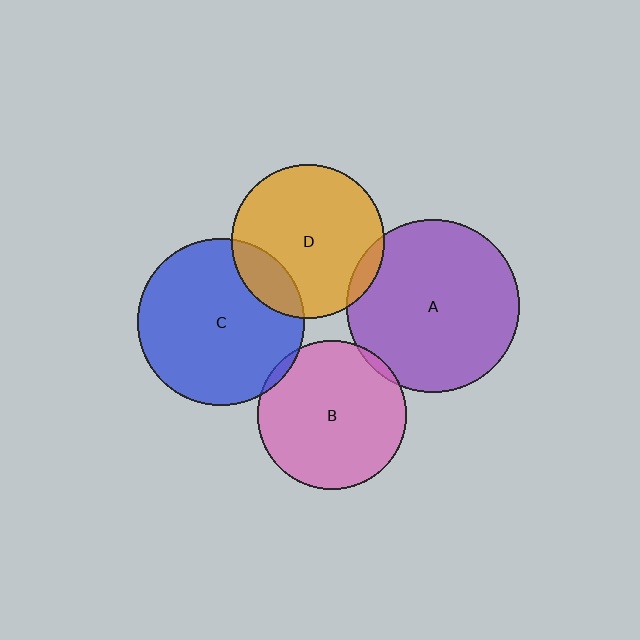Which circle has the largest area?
Circle A (purple).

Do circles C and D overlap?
Yes.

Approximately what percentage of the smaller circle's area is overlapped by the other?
Approximately 15%.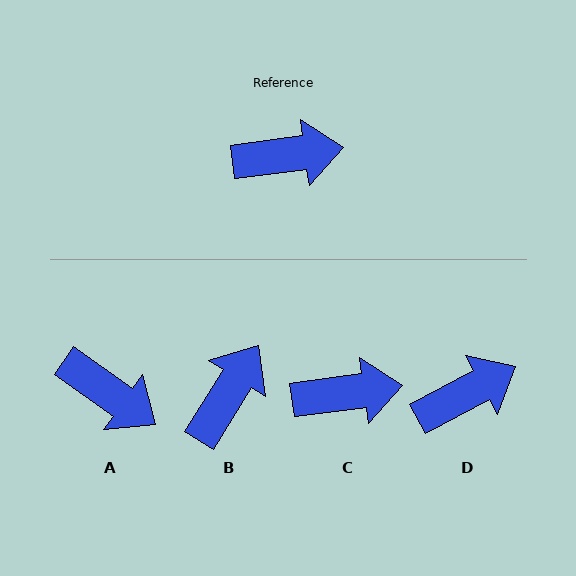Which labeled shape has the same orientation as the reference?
C.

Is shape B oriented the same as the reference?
No, it is off by about 50 degrees.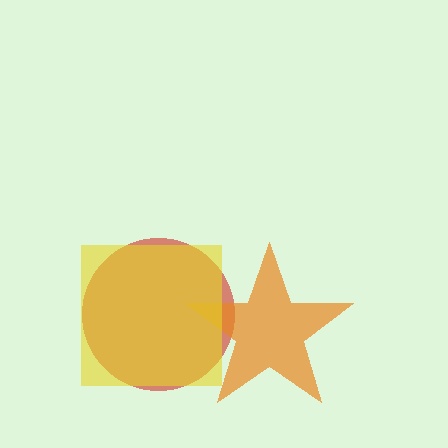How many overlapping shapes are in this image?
There are 3 overlapping shapes in the image.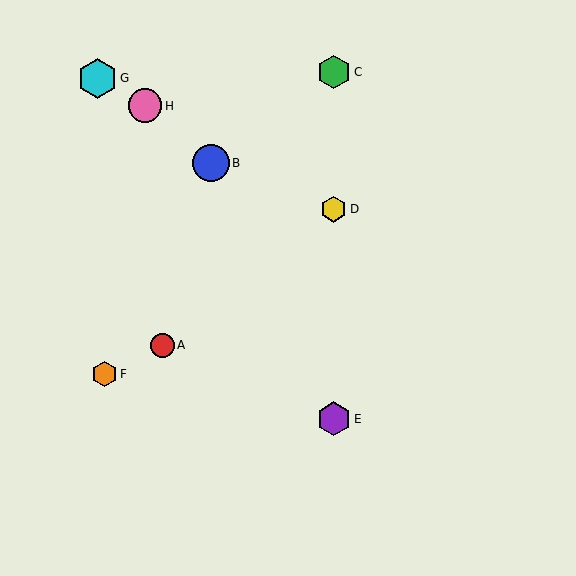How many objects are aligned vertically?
3 objects (C, D, E) are aligned vertically.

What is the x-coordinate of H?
Object H is at x≈145.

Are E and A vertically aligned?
No, E is at x≈334 and A is at x≈163.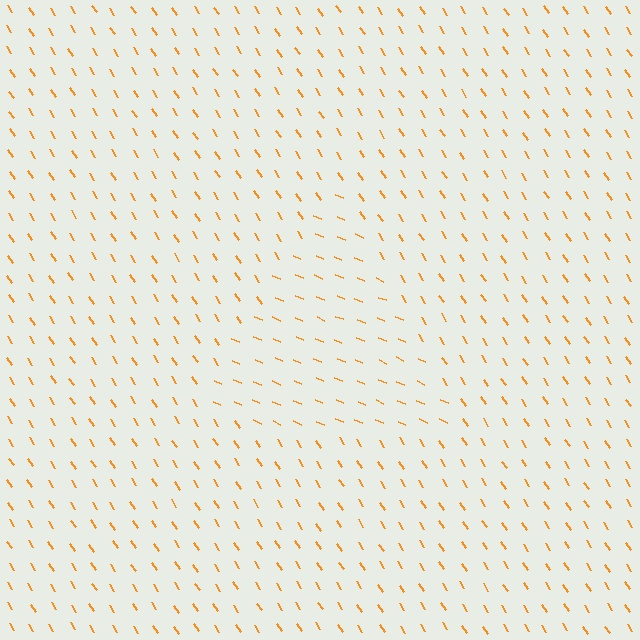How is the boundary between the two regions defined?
The boundary is defined purely by a change in line orientation (approximately 34 degrees difference). All lines are the same color and thickness.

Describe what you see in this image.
The image is filled with small orange line segments. A triangle region in the image has lines oriented differently from the surrounding lines, creating a visible texture boundary.